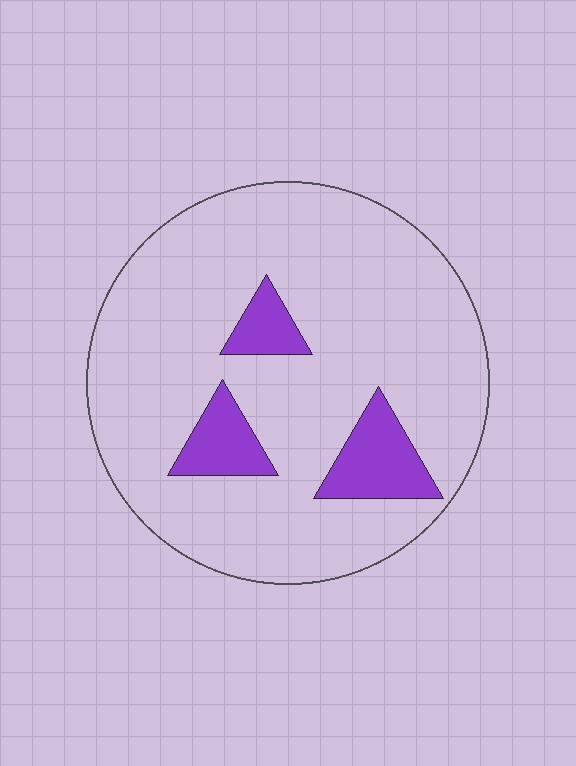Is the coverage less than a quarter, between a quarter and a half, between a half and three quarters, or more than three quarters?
Less than a quarter.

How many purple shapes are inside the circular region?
3.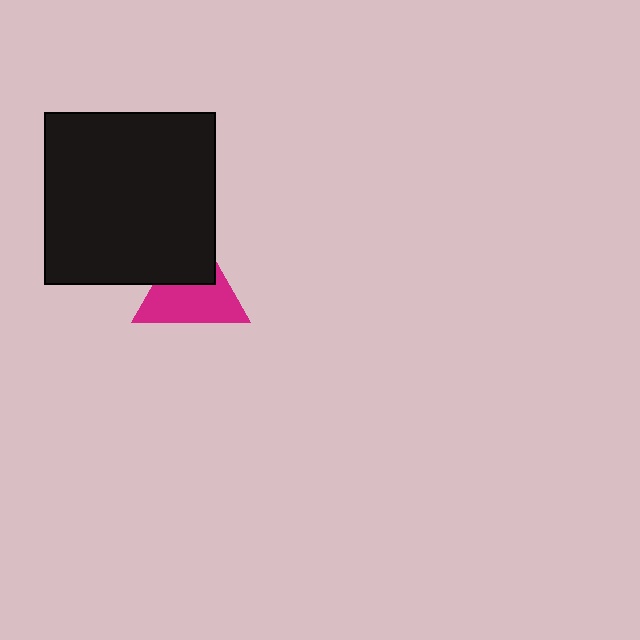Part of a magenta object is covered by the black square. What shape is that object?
It is a triangle.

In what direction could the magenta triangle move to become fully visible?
The magenta triangle could move down. That would shift it out from behind the black square entirely.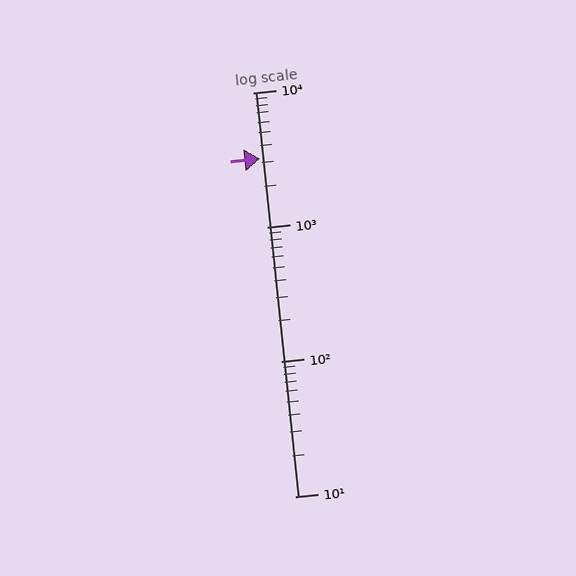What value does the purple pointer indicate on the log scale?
The pointer indicates approximately 3200.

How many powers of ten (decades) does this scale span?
The scale spans 3 decades, from 10 to 10000.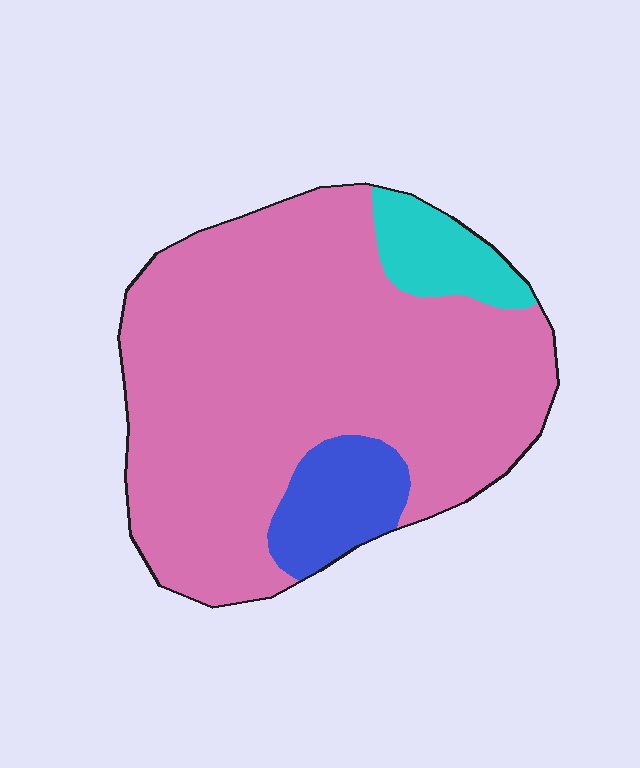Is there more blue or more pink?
Pink.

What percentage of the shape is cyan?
Cyan covers around 10% of the shape.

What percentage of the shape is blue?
Blue covers around 10% of the shape.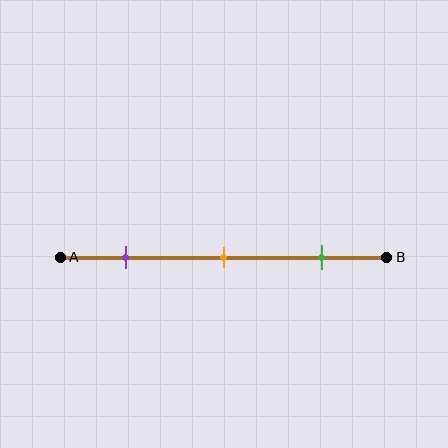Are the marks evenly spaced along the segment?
Yes, the marks are approximately evenly spaced.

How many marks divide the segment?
There are 3 marks dividing the segment.